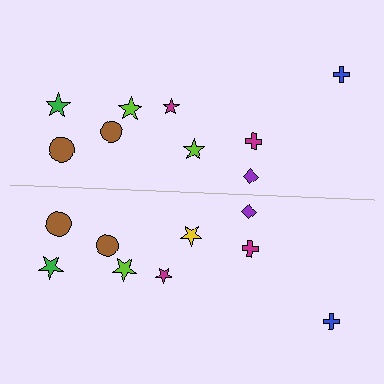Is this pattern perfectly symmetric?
No, the pattern is not perfectly symmetric. The yellow star on the bottom side breaks the symmetry — its mirror counterpart is lime.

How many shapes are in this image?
There are 18 shapes in this image.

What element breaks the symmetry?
The yellow star on the bottom side breaks the symmetry — its mirror counterpart is lime.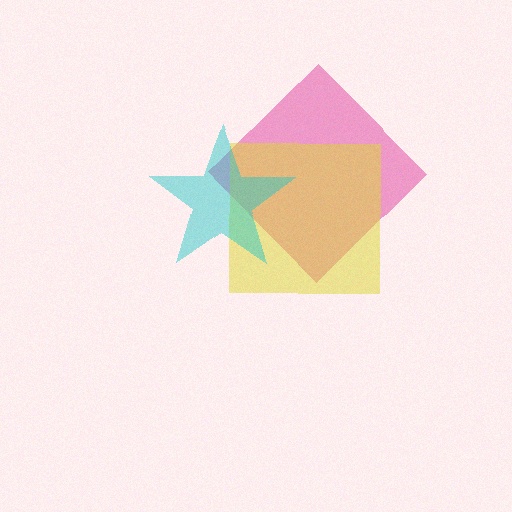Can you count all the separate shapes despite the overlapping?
Yes, there are 3 separate shapes.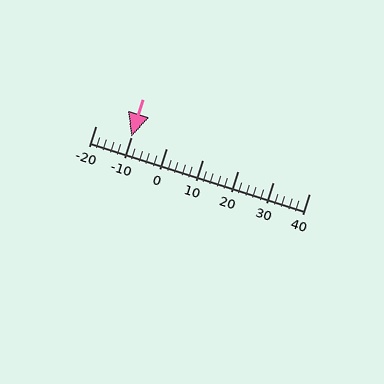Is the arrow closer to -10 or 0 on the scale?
The arrow is closer to -10.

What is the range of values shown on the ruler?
The ruler shows values from -20 to 40.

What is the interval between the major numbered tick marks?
The major tick marks are spaced 10 units apart.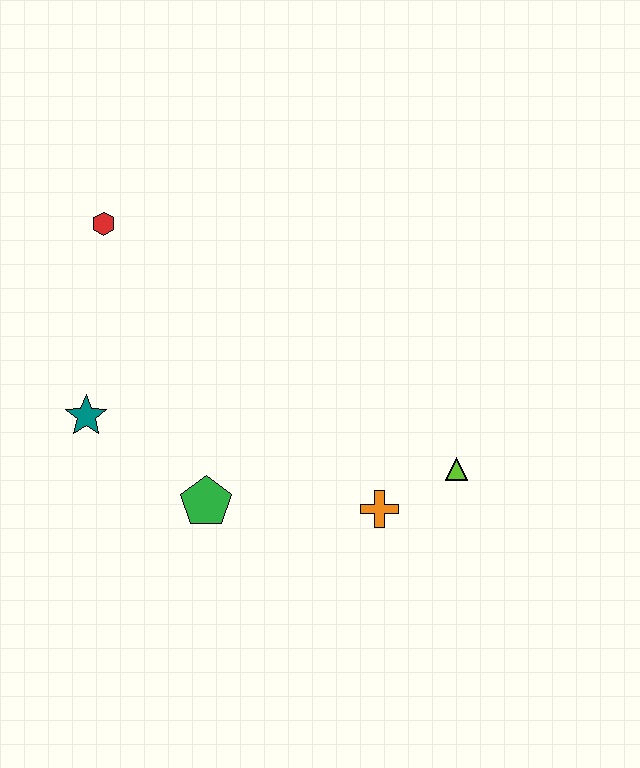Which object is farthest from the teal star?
The lime triangle is farthest from the teal star.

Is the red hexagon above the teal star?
Yes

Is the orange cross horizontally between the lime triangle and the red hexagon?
Yes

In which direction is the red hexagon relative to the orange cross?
The red hexagon is above the orange cross.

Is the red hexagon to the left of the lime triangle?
Yes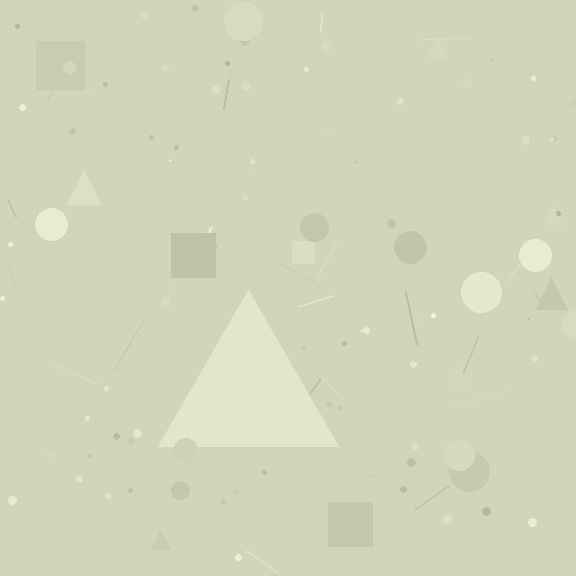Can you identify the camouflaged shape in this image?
The camouflaged shape is a triangle.